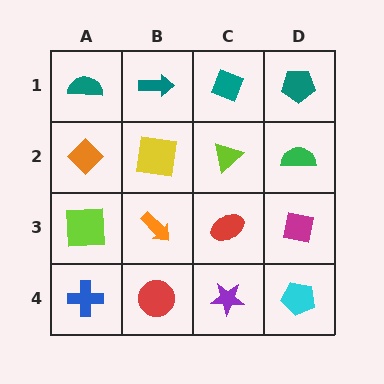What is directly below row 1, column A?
An orange diamond.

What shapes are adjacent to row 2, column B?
A teal arrow (row 1, column B), an orange arrow (row 3, column B), an orange diamond (row 2, column A), a lime triangle (row 2, column C).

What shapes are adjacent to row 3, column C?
A lime triangle (row 2, column C), a purple star (row 4, column C), an orange arrow (row 3, column B), a magenta square (row 3, column D).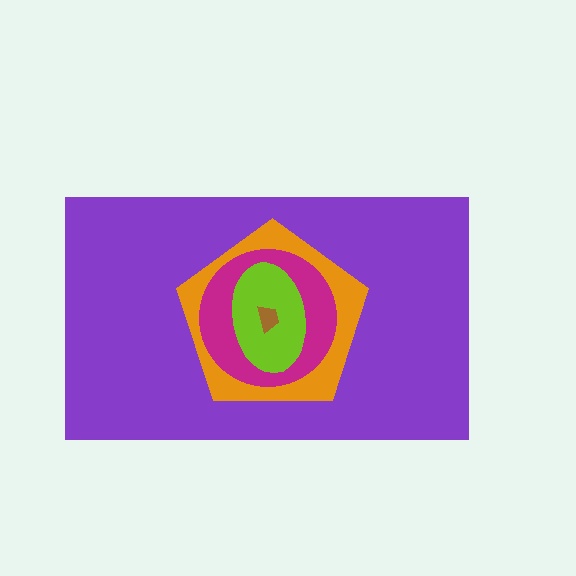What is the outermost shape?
The purple rectangle.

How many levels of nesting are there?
5.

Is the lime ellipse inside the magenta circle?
Yes.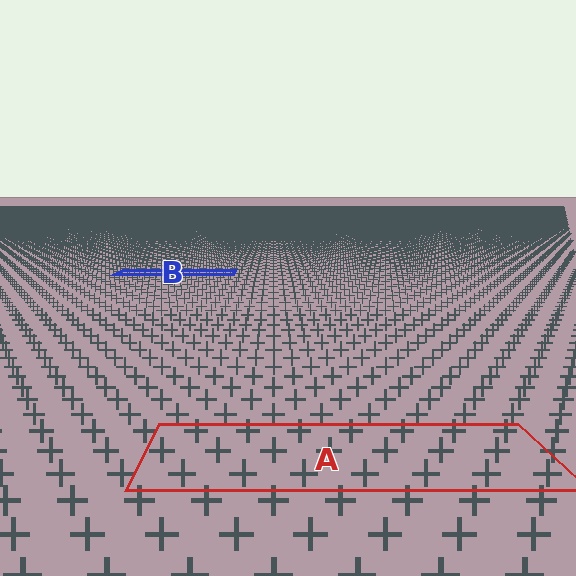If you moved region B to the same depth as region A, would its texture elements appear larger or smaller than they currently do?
They would appear larger. At a closer depth, the same texture elements are projected at a bigger on-screen size.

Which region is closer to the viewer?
Region A is closer. The texture elements there are larger and more spread out.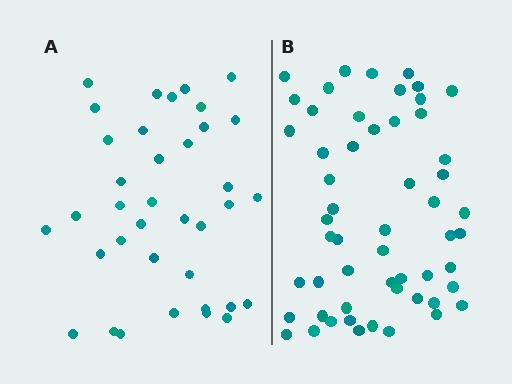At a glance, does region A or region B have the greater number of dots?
Region B (the right region) has more dots.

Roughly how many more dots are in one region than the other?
Region B has approximately 20 more dots than region A.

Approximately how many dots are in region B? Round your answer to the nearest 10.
About 60 dots. (The exact count is 55, which rounds to 60.)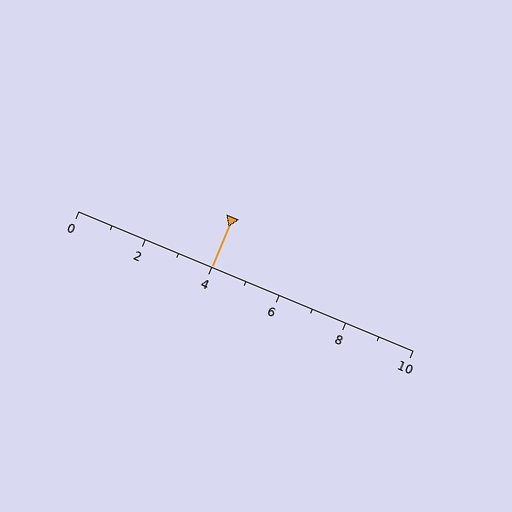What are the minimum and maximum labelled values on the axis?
The axis runs from 0 to 10.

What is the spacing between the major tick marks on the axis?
The major ticks are spaced 2 apart.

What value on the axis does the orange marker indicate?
The marker indicates approximately 4.